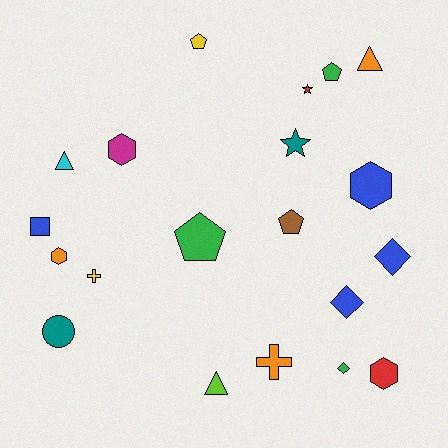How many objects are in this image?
There are 20 objects.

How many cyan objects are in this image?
There is 1 cyan object.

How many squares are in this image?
There is 1 square.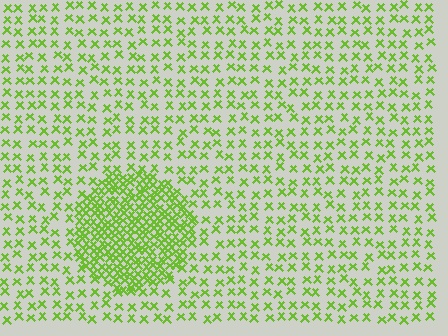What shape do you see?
I see a circle.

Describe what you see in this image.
The image contains small lime elements arranged at two different densities. A circle-shaped region is visible where the elements are more densely packed than the surrounding area.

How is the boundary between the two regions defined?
The boundary is defined by a change in element density (approximately 2.8x ratio). All elements are the same color, size, and shape.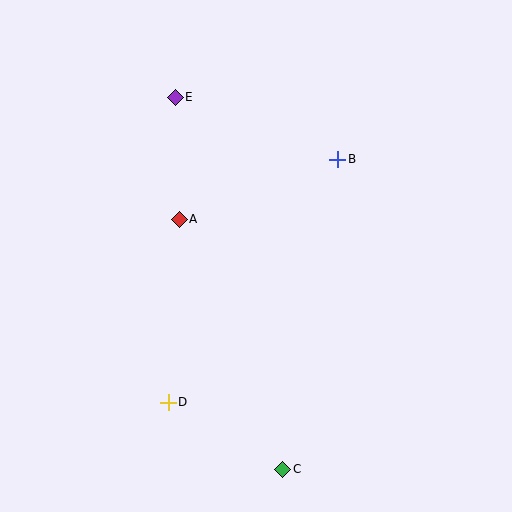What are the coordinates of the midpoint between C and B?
The midpoint between C and B is at (310, 314).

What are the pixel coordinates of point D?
Point D is at (168, 402).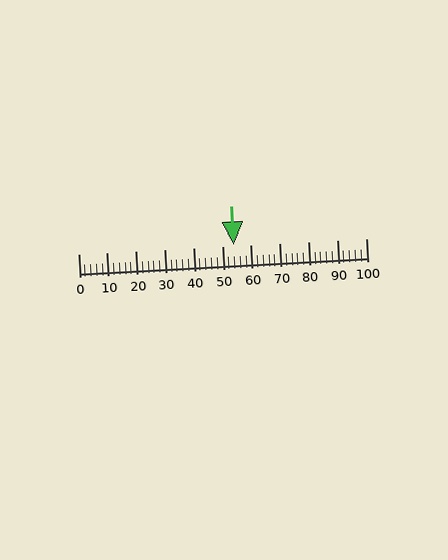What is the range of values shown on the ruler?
The ruler shows values from 0 to 100.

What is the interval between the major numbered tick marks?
The major tick marks are spaced 10 units apart.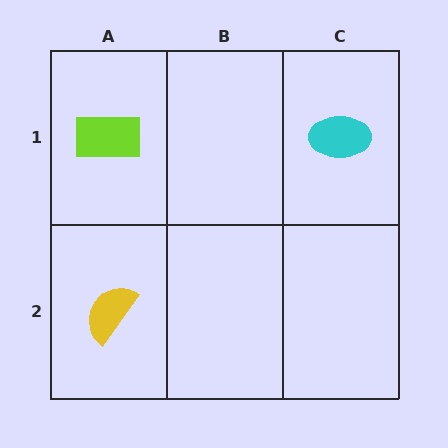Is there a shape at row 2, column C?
No, that cell is empty.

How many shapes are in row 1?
2 shapes.